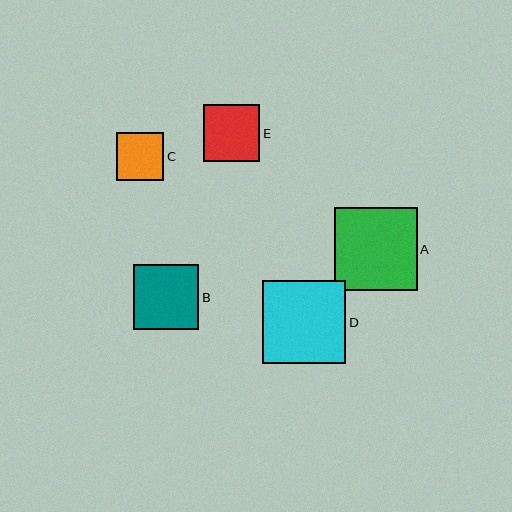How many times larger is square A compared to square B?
Square A is approximately 1.3 times the size of square B.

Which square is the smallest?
Square C is the smallest with a size of approximately 47 pixels.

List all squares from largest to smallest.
From largest to smallest: D, A, B, E, C.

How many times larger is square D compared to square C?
Square D is approximately 1.8 times the size of square C.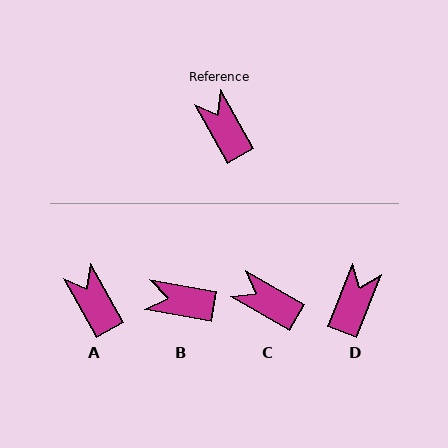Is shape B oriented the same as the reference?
No, it is off by about 51 degrees.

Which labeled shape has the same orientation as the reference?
A.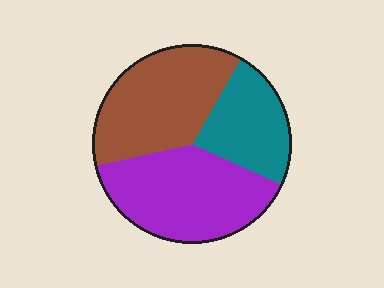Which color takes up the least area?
Teal, at roughly 25%.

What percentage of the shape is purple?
Purple takes up between a quarter and a half of the shape.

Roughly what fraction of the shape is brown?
Brown covers around 35% of the shape.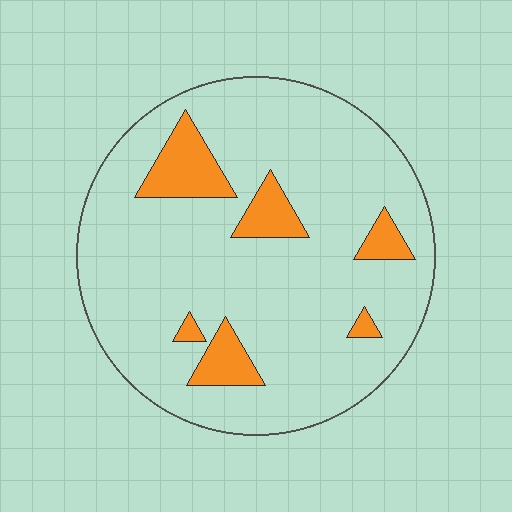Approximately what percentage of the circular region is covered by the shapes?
Approximately 15%.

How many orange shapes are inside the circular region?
6.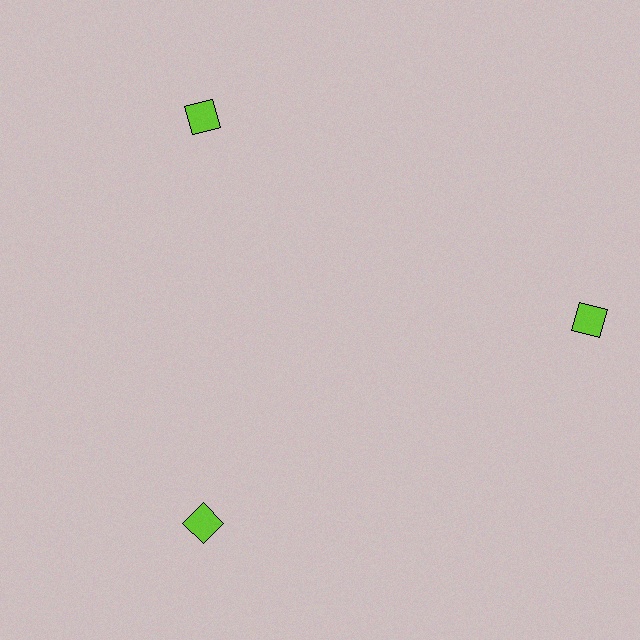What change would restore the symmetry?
The symmetry would be restored by moving it inward, back onto the ring so that all 3 diamonds sit at equal angles and equal distance from the center.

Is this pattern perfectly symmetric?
No. The 3 lime diamonds are arranged in a ring, but one element near the 3 o'clock position is pushed outward from the center, breaking the 3-fold rotational symmetry.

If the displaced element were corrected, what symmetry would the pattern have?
It would have 3-fold rotational symmetry — the pattern would map onto itself every 120 degrees.